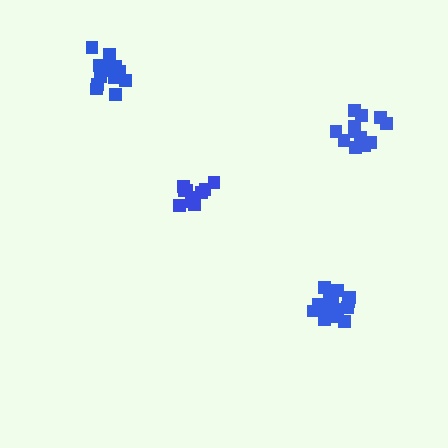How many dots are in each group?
Group 1: 16 dots, Group 2: 12 dots, Group 3: 12 dots, Group 4: 16 dots (56 total).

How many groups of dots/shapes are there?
There are 4 groups.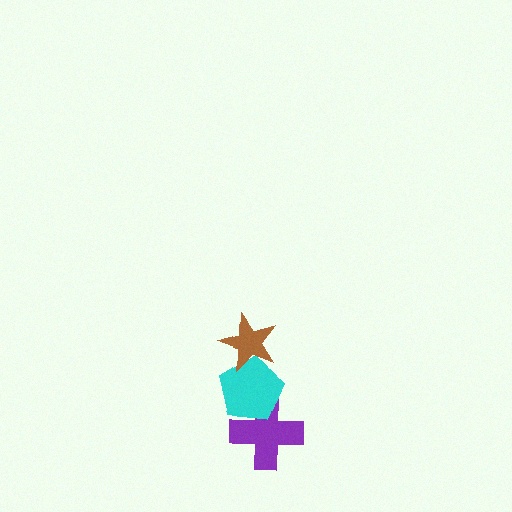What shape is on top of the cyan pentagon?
The brown star is on top of the cyan pentagon.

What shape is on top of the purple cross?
The cyan pentagon is on top of the purple cross.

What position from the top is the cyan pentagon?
The cyan pentagon is 2nd from the top.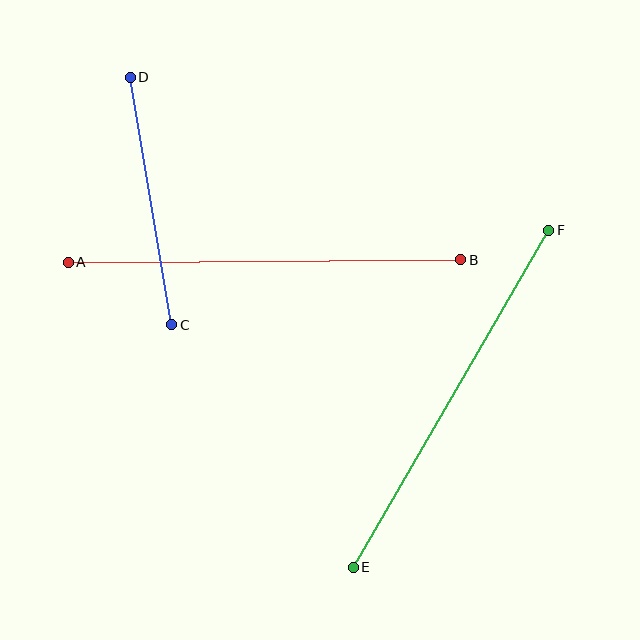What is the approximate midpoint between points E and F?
The midpoint is at approximately (451, 399) pixels.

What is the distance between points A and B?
The distance is approximately 393 pixels.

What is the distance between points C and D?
The distance is approximately 251 pixels.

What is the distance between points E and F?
The distance is approximately 390 pixels.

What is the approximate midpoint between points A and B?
The midpoint is at approximately (265, 261) pixels.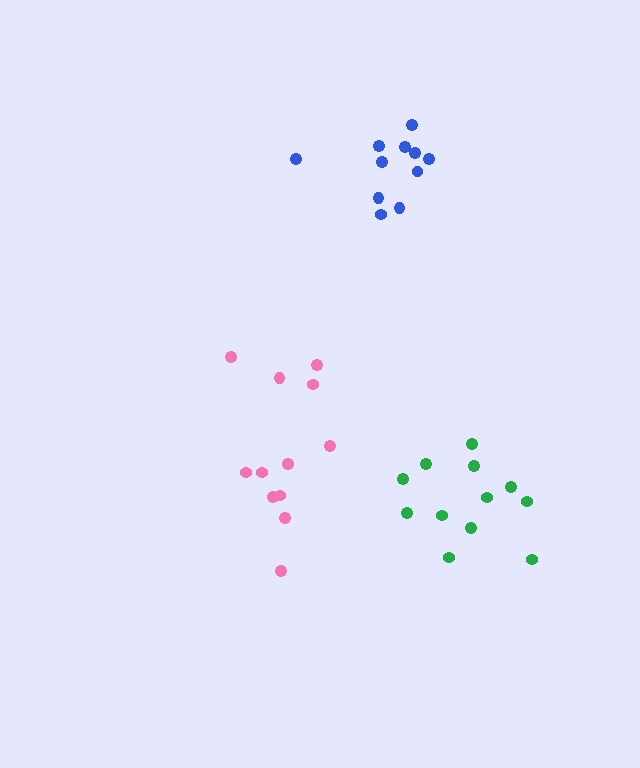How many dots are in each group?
Group 1: 11 dots, Group 2: 12 dots, Group 3: 12 dots (35 total).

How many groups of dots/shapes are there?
There are 3 groups.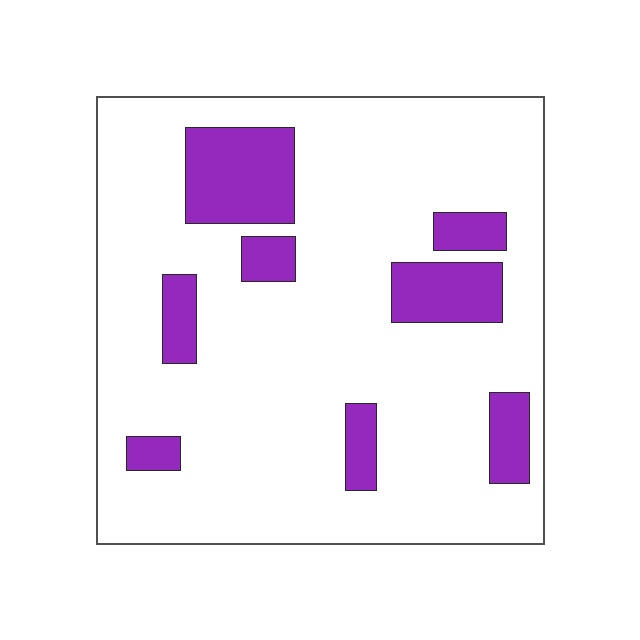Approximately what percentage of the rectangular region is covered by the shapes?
Approximately 15%.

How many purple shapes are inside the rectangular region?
8.